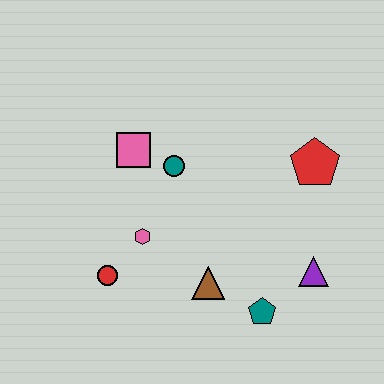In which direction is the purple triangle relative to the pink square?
The purple triangle is to the right of the pink square.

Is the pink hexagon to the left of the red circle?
No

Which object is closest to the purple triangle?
The teal pentagon is closest to the purple triangle.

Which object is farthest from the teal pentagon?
The pink square is farthest from the teal pentagon.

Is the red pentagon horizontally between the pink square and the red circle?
No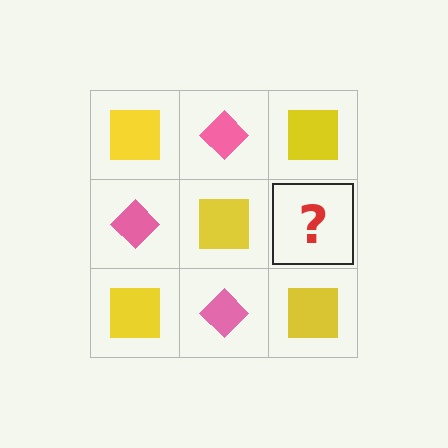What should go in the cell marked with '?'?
The missing cell should contain a pink diamond.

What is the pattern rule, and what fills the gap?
The rule is that it alternates yellow square and pink diamond in a checkerboard pattern. The gap should be filled with a pink diamond.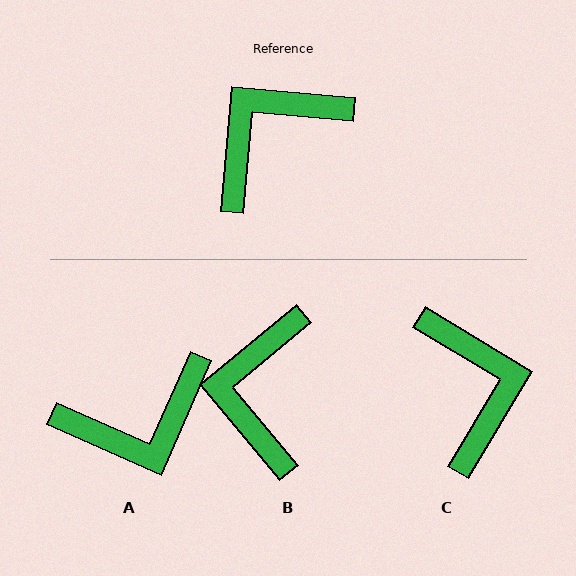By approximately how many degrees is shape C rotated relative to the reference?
Approximately 116 degrees clockwise.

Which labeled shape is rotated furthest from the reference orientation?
A, about 161 degrees away.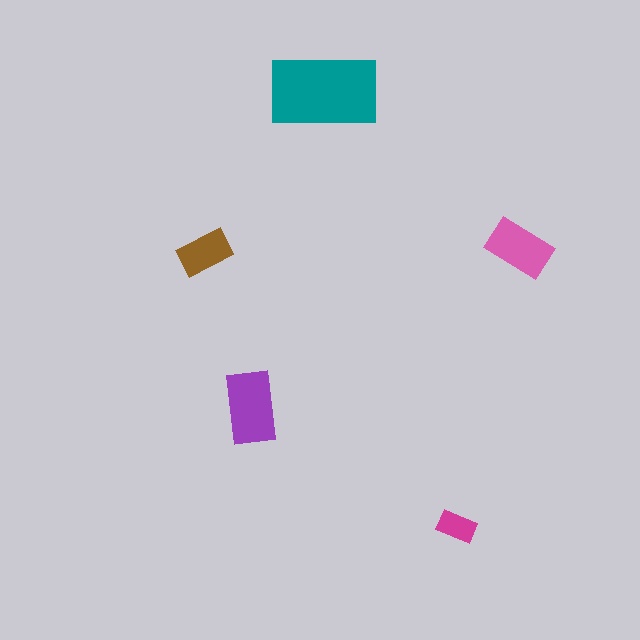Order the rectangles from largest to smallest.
the teal one, the purple one, the pink one, the brown one, the magenta one.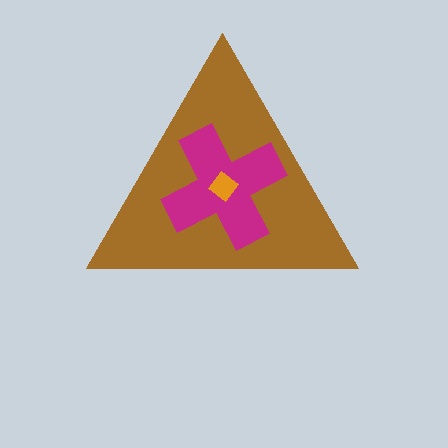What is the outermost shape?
The brown triangle.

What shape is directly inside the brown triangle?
The magenta cross.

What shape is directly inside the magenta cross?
The orange diamond.